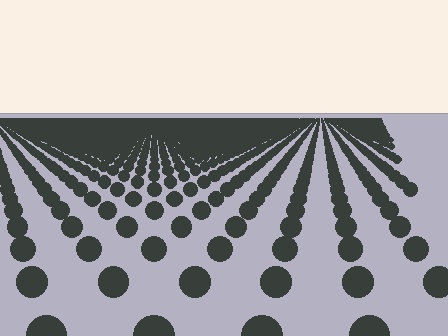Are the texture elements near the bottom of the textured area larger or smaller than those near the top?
Larger. Near the bottom, elements are closer to the viewer and appear at a bigger on-screen size.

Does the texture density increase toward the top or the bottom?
Density increases toward the top.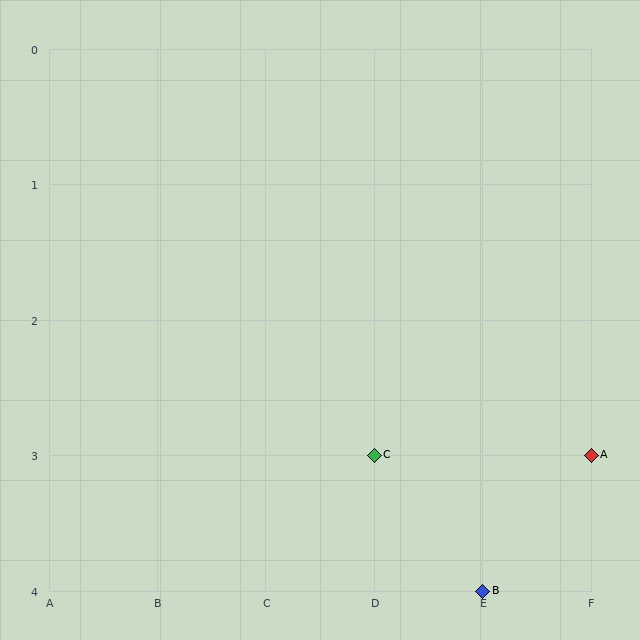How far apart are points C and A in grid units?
Points C and A are 2 columns apart.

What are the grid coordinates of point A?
Point A is at grid coordinates (F, 3).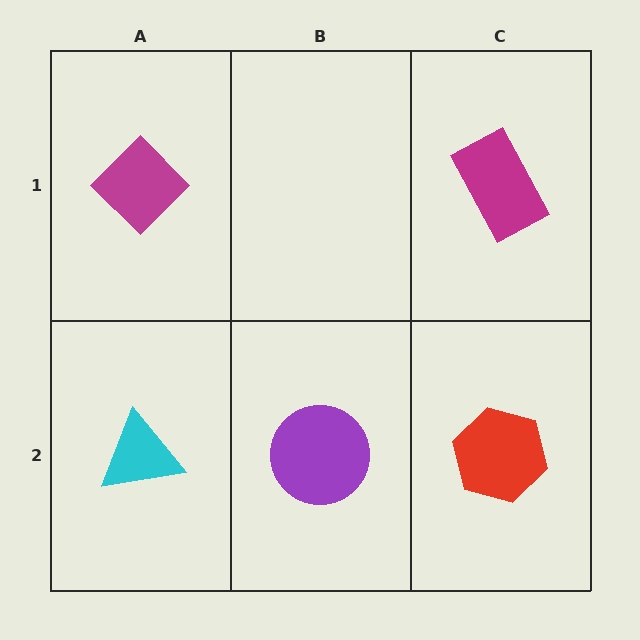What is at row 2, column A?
A cyan triangle.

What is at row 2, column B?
A purple circle.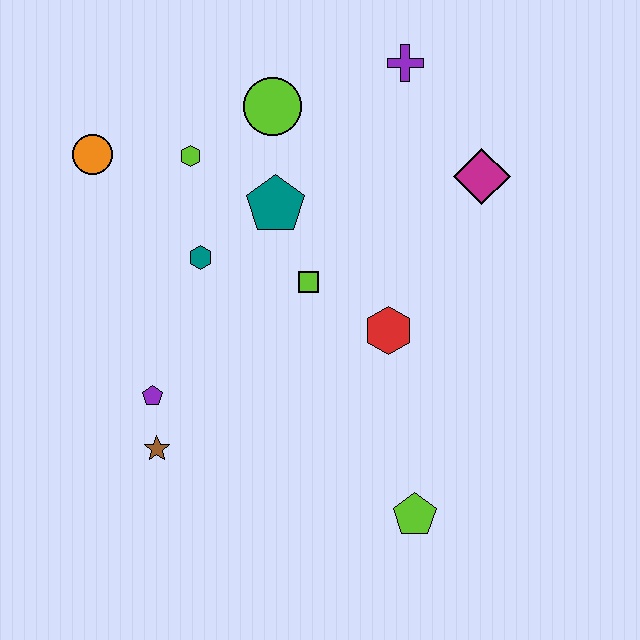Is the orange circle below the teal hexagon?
No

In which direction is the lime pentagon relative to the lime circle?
The lime pentagon is below the lime circle.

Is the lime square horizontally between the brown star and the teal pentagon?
No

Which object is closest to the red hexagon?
The lime square is closest to the red hexagon.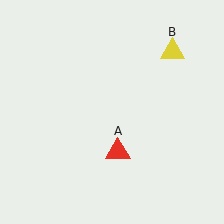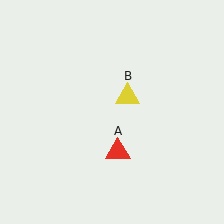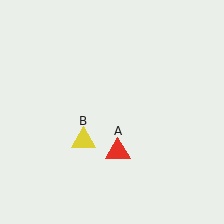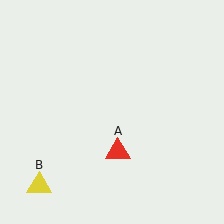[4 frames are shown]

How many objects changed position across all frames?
1 object changed position: yellow triangle (object B).